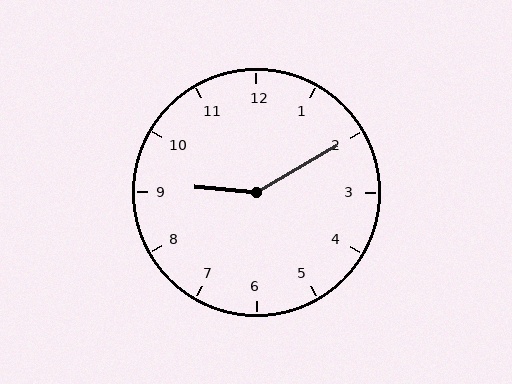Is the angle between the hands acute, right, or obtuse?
It is obtuse.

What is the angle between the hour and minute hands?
Approximately 145 degrees.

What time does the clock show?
9:10.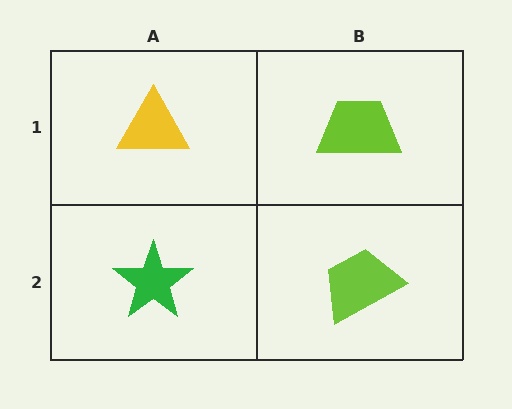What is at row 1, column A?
A yellow triangle.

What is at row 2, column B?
A lime trapezoid.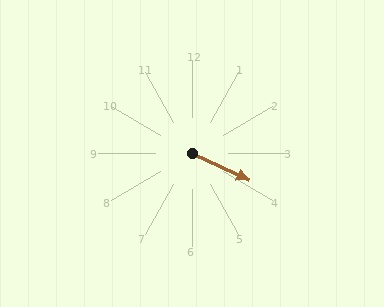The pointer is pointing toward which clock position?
Roughly 4 o'clock.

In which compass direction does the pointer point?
Southeast.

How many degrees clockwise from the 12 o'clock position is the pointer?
Approximately 115 degrees.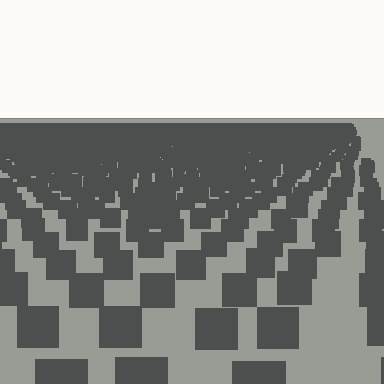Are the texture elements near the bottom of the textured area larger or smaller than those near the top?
Larger. Near the bottom, elements are closer to the viewer and appear at a bigger on-screen size.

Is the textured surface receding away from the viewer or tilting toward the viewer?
The surface is receding away from the viewer. Texture elements get smaller and denser toward the top.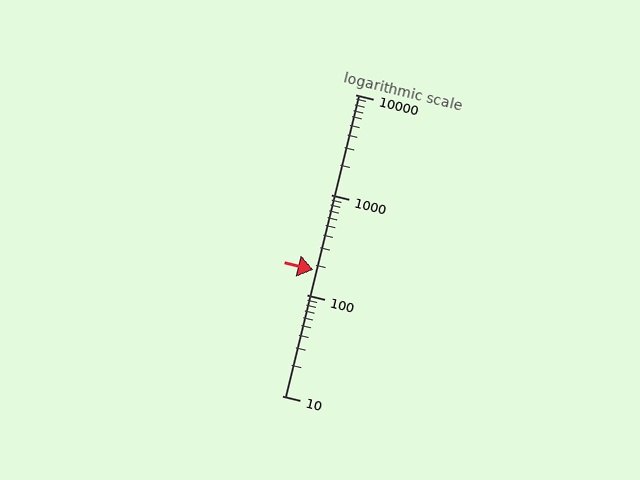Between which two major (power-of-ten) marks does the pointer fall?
The pointer is between 100 and 1000.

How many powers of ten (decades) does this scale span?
The scale spans 3 decades, from 10 to 10000.